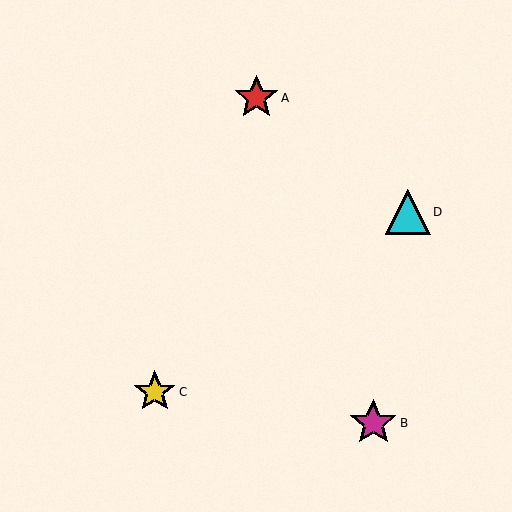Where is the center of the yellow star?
The center of the yellow star is at (155, 392).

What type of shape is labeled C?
Shape C is a yellow star.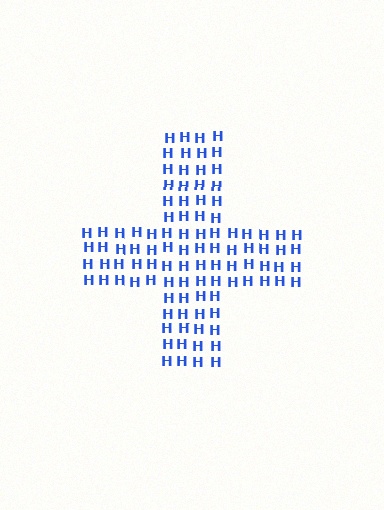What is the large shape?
The large shape is a cross.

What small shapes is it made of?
It is made of small letter H's.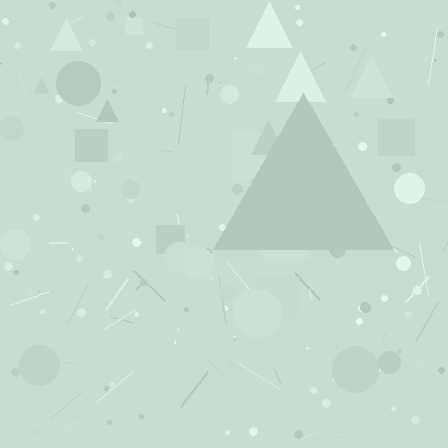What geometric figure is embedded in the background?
A triangle is embedded in the background.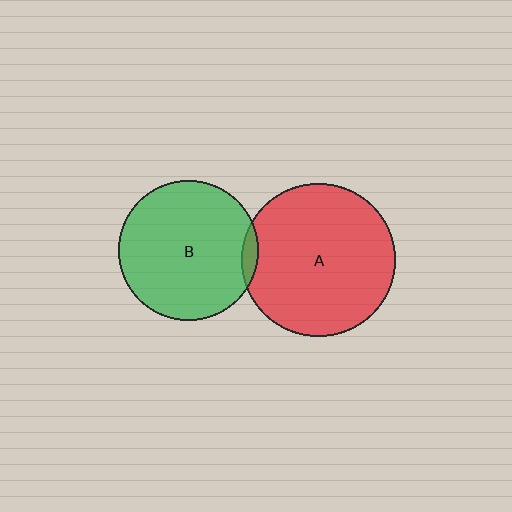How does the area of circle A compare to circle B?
Approximately 1.2 times.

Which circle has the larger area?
Circle A (red).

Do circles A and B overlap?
Yes.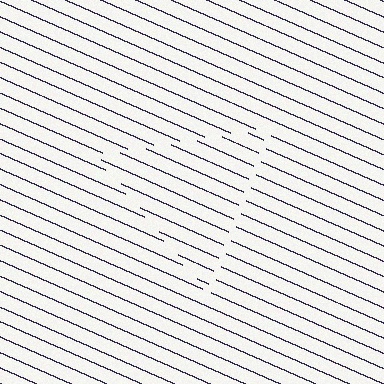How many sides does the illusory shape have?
3 sides — the line-ends trace a triangle.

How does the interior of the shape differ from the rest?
The interior of the shape contains the same grating, shifted by half a period — the contour is defined by the phase discontinuity where line-ends from the inner and outer gratings abut.